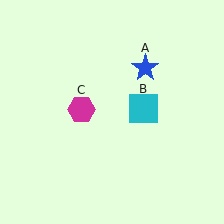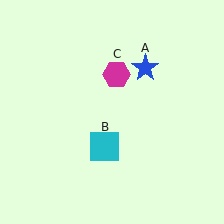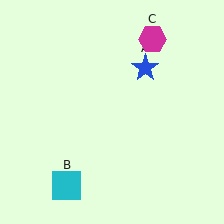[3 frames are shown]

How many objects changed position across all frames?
2 objects changed position: cyan square (object B), magenta hexagon (object C).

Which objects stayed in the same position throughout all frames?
Blue star (object A) remained stationary.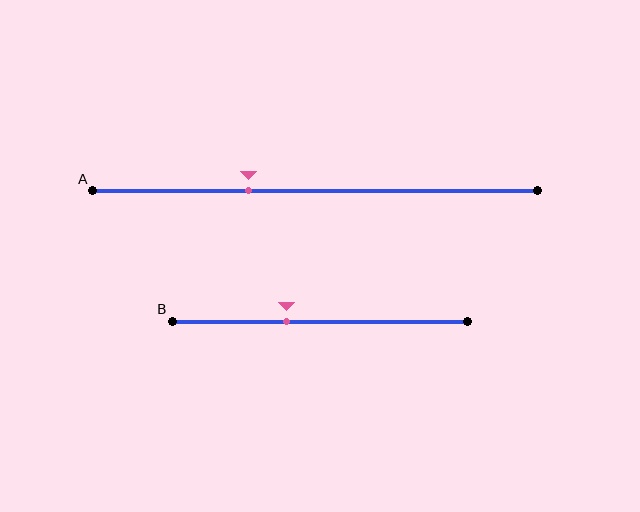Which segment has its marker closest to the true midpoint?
Segment B has its marker closest to the true midpoint.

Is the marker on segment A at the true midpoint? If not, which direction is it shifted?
No, the marker on segment A is shifted to the left by about 15% of the segment length.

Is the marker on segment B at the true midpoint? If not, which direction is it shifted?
No, the marker on segment B is shifted to the left by about 11% of the segment length.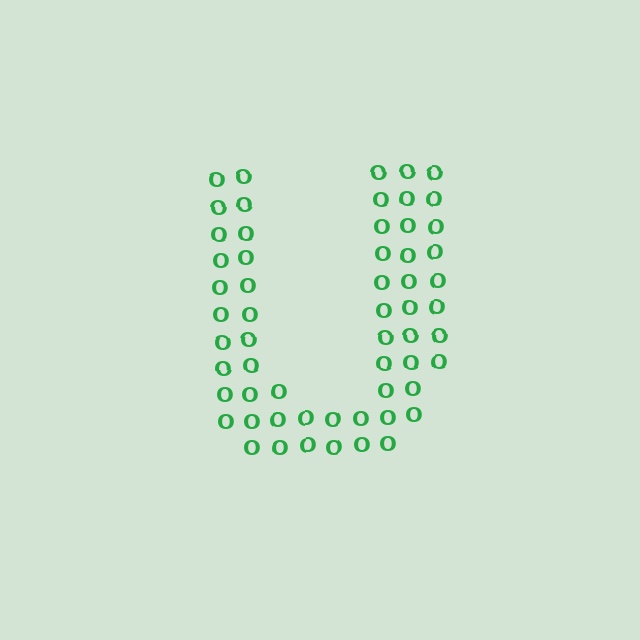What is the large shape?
The large shape is the letter U.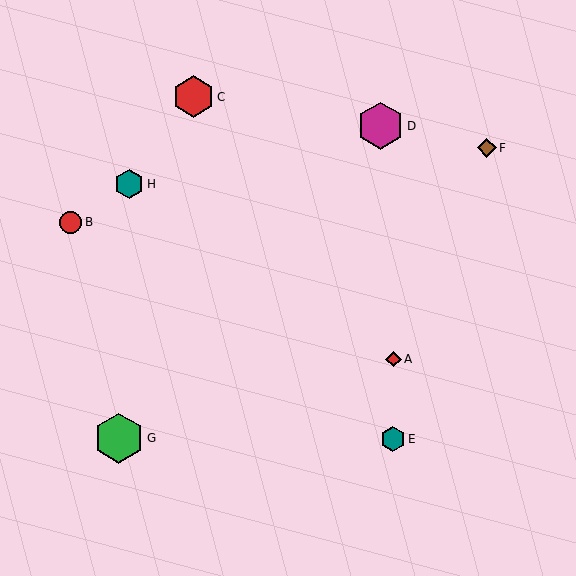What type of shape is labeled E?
Shape E is a teal hexagon.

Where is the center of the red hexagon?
The center of the red hexagon is at (193, 97).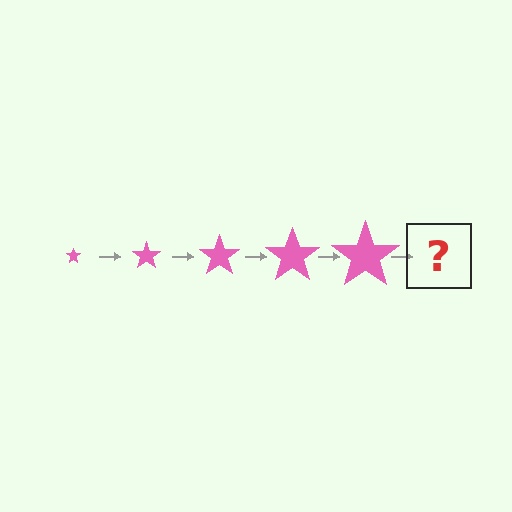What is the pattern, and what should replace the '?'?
The pattern is that the star gets progressively larger each step. The '?' should be a pink star, larger than the previous one.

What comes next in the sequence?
The next element should be a pink star, larger than the previous one.